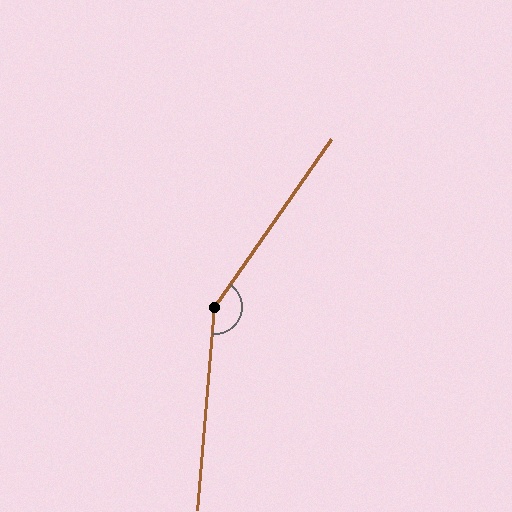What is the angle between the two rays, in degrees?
Approximately 150 degrees.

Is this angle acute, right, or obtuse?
It is obtuse.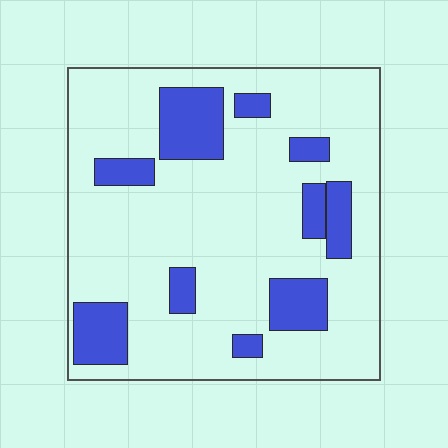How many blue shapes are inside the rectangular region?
10.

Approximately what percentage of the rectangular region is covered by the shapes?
Approximately 20%.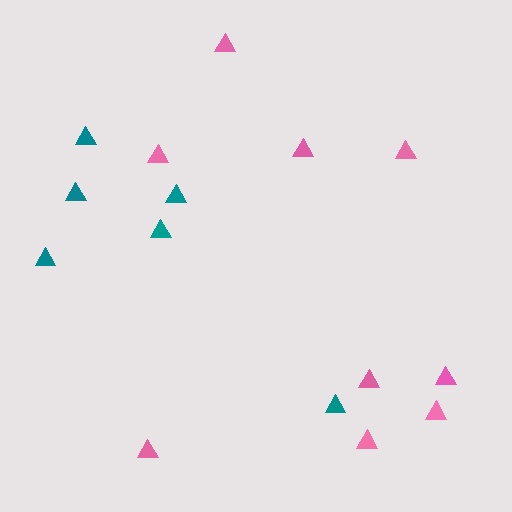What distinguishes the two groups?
There are 2 groups: one group of pink triangles (9) and one group of teal triangles (6).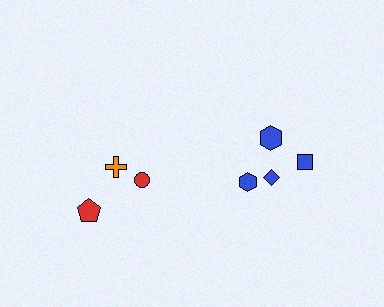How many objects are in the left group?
There are 3 objects.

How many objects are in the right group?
There are 5 objects.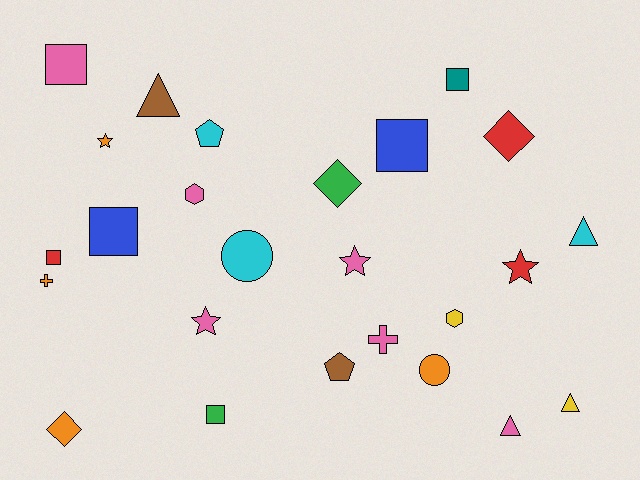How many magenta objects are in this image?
There are no magenta objects.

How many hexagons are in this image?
There are 2 hexagons.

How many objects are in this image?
There are 25 objects.